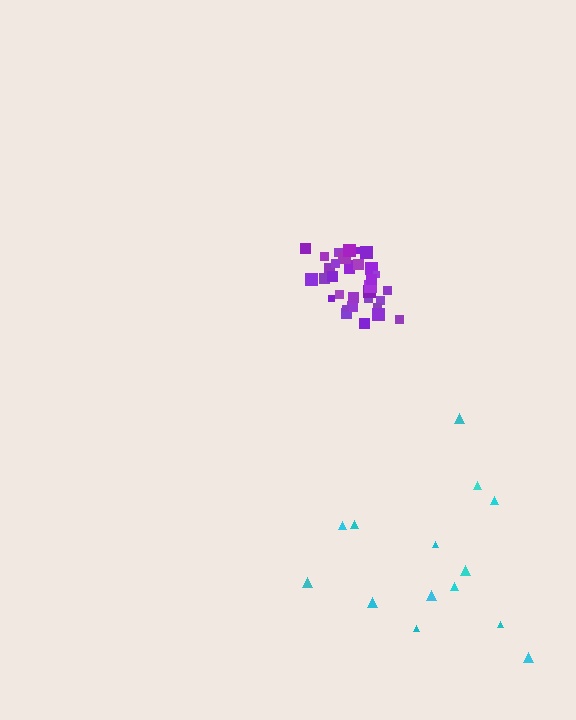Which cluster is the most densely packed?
Purple.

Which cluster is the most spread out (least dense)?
Cyan.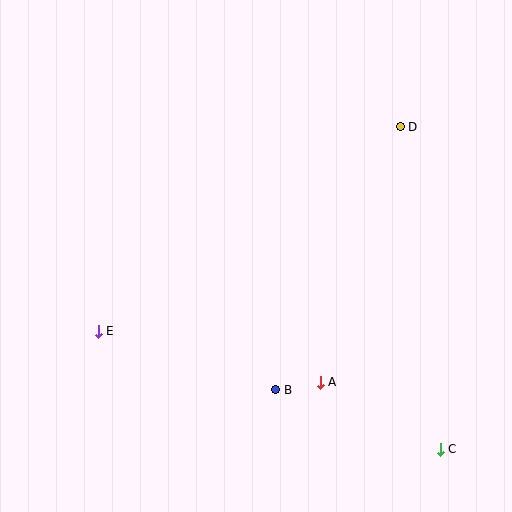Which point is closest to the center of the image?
Point B at (276, 390) is closest to the center.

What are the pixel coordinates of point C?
Point C is at (440, 449).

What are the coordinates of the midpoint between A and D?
The midpoint between A and D is at (360, 254).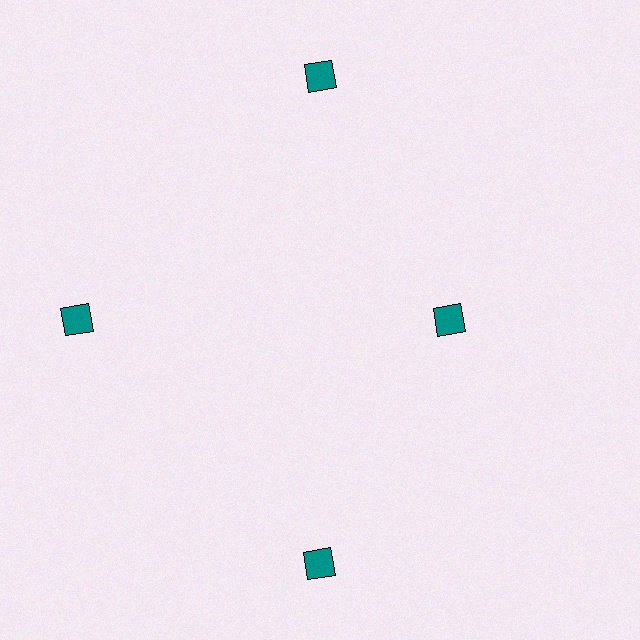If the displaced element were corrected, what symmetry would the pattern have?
It would have 4-fold rotational symmetry — the pattern would map onto itself every 90 degrees.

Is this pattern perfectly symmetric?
No. The 4 teal diamonds are arranged in a ring, but one element near the 3 o'clock position is pulled inward toward the center, breaking the 4-fold rotational symmetry.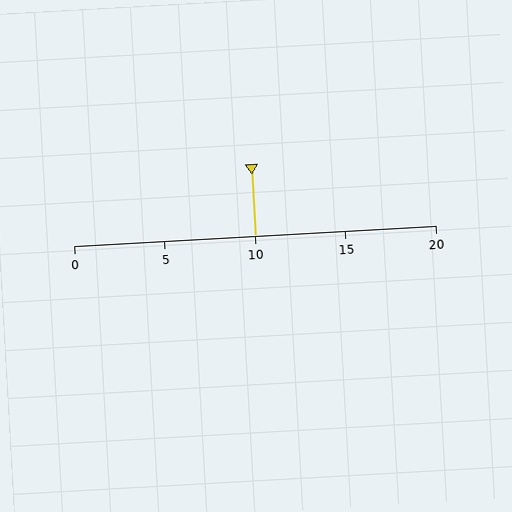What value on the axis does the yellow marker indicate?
The marker indicates approximately 10.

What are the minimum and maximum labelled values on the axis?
The axis runs from 0 to 20.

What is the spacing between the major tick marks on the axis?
The major ticks are spaced 5 apart.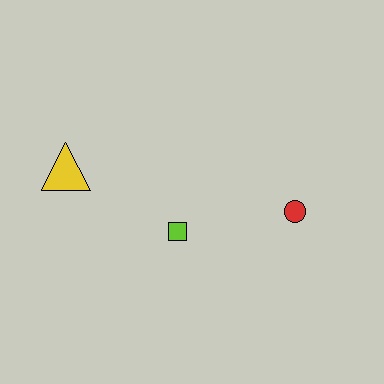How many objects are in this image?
There are 3 objects.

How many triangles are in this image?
There is 1 triangle.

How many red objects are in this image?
There is 1 red object.